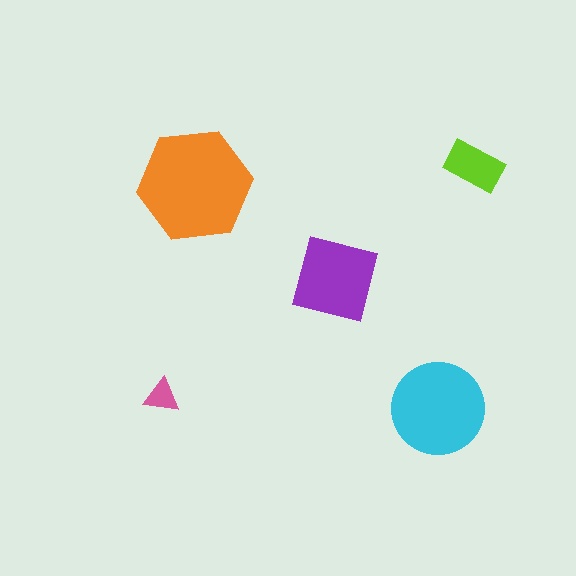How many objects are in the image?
There are 5 objects in the image.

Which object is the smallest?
The pink triangle.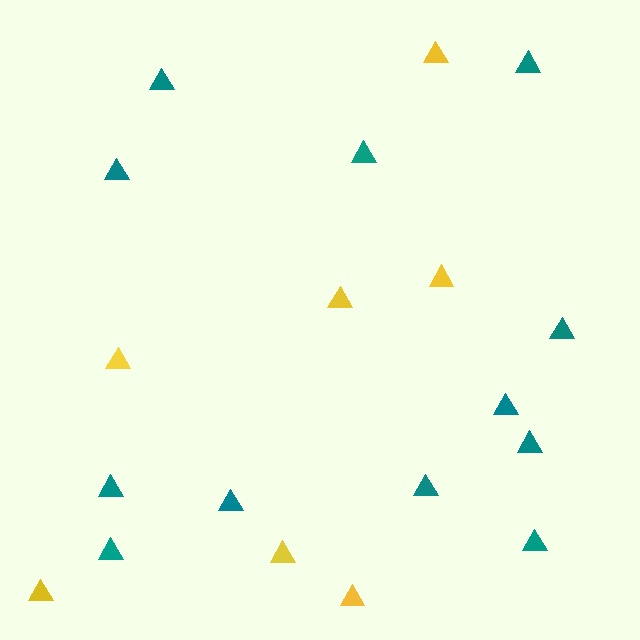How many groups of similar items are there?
There are 2 groups: one group of yellow triangles (7) and one group of teal triangles (12).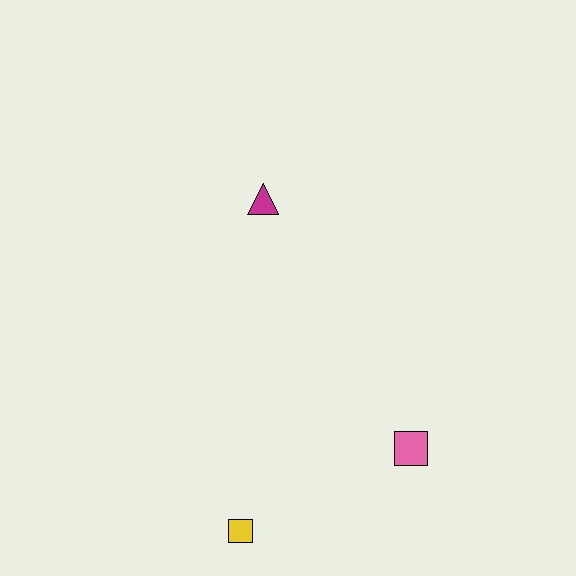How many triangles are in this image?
There is 1 triangle.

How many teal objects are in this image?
There are no teal objects.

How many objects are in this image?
There are 3 objects.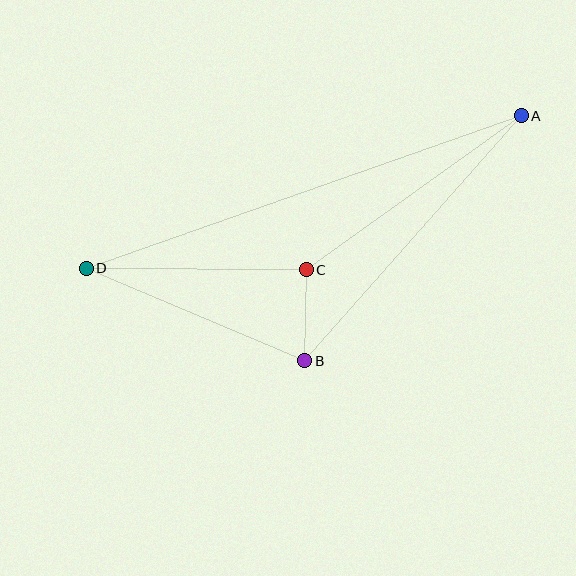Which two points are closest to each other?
Points B and C are closest to each other.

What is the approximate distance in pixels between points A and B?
The distance between A and B is approximately 327 pixels.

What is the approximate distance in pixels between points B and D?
The distance between B and D is approximately 237 pixels.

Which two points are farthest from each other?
Points A and D are farthest from each other.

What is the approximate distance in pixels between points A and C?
The distance between A and C is approximately 264 pixels.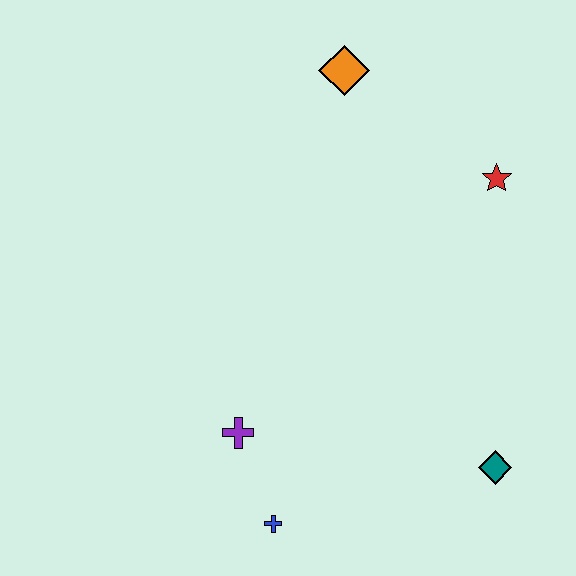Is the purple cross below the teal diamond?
No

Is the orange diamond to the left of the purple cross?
No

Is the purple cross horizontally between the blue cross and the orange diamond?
No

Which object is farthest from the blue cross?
The orange diamond is farthest from the blue cross.